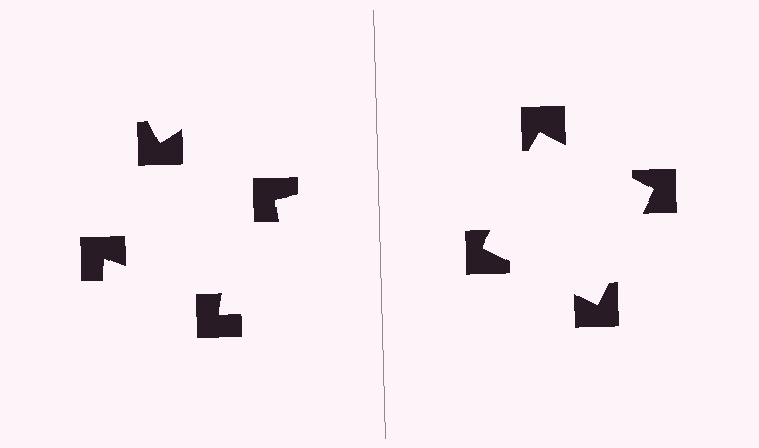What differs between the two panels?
The notched squares are positioned identically on both sides; only the wedge orientations differ. On the right they align to a square; on the left they are misaligned.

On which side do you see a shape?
An illusory square appears on the right side. On the left side the wedge cuts are rotated, so no coherent shape forms.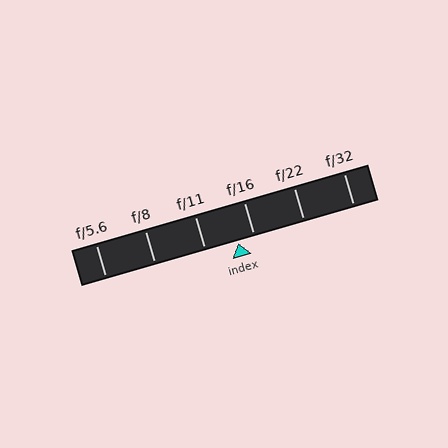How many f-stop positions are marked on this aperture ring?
There are 6 f-stop positions marked.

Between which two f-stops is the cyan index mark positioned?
The index mark is between f/11 and f/16.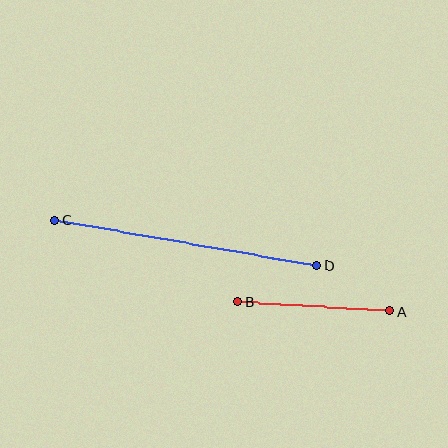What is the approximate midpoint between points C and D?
The midpoint is at approximately (186, 243) pixels.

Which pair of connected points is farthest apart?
Points C and D are farthest apart.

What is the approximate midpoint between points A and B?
The midpoint is at approximately (313, 306) pixels.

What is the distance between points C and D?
The distance is approximately 266 pixels.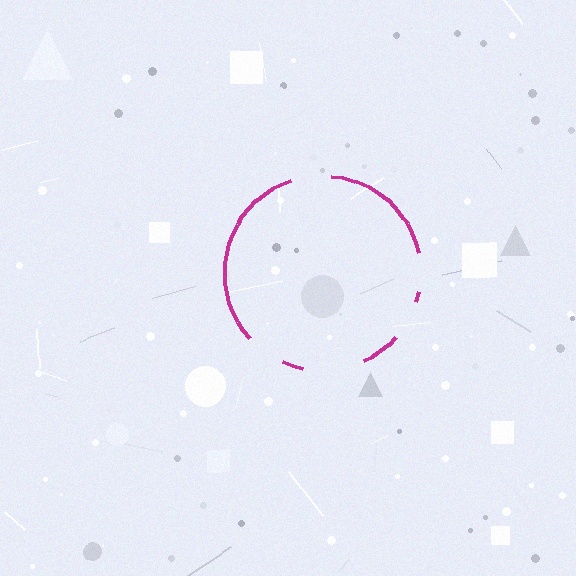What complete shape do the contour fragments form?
The contour fragments form a circle.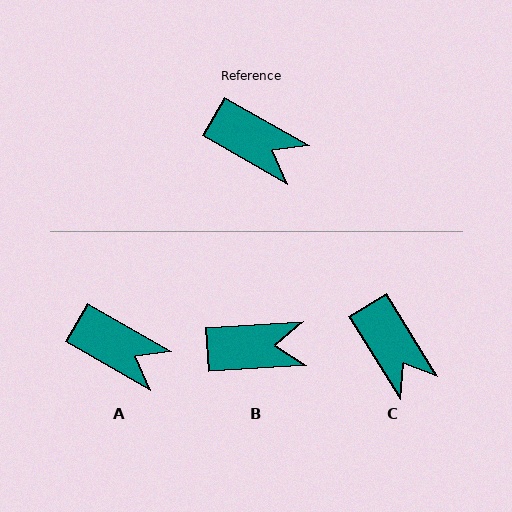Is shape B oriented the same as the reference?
No, it is off by about 33 degrees.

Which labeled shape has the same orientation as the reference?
A.